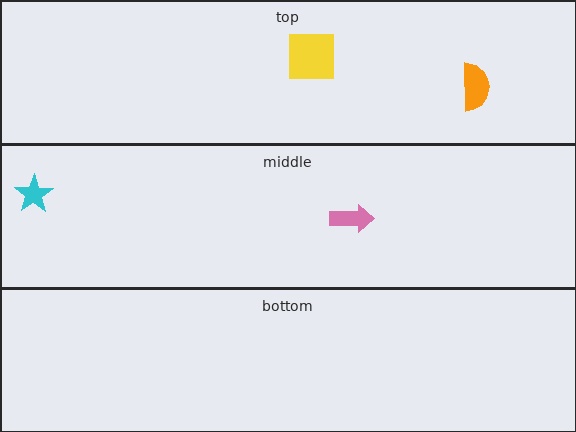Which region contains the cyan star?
The middle region.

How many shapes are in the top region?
2.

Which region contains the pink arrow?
The middle region.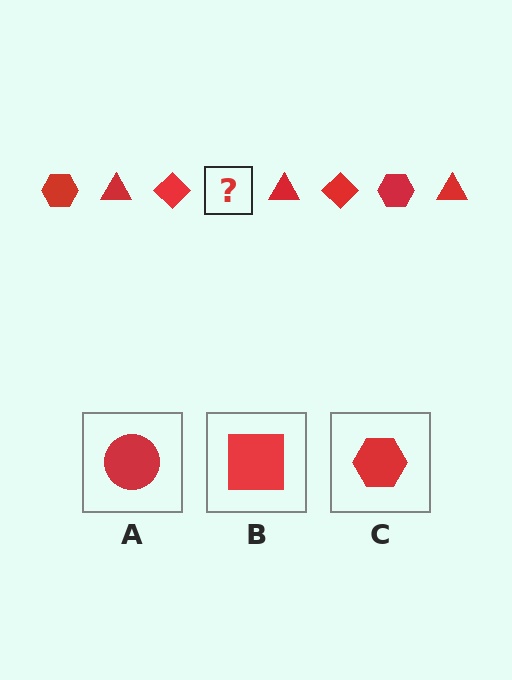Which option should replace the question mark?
Option C.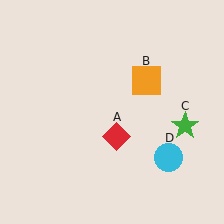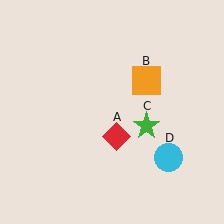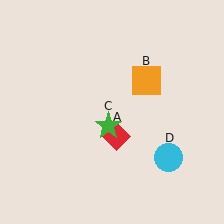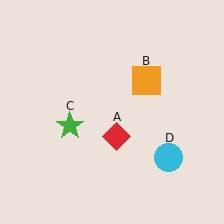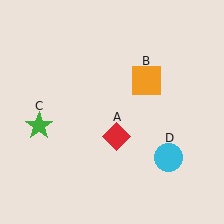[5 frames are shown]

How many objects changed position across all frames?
1 object changed position: green star (object C).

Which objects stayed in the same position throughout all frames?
Red diamond (object A) and orange square (object B) and cyan circle (object D) remained stationary.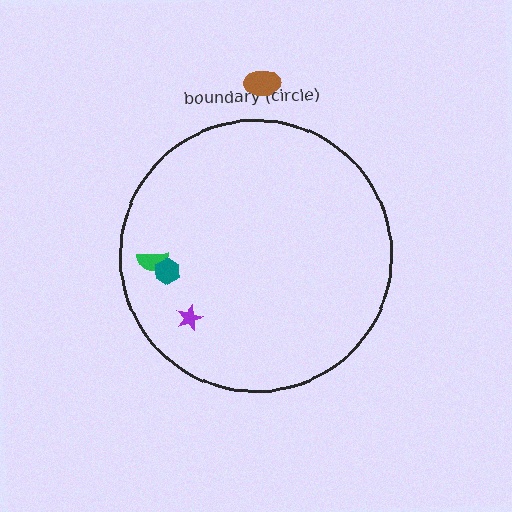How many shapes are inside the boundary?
3 inside, 1 outside.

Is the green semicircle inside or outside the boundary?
Inside.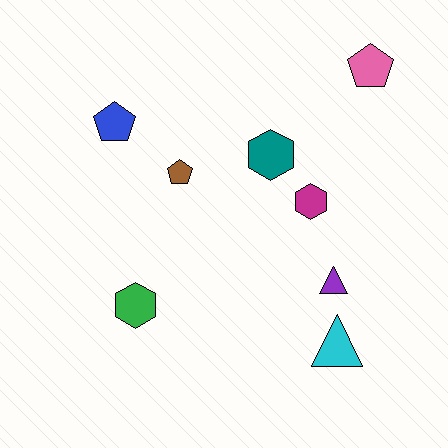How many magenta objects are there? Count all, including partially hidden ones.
There is 1 magenta object.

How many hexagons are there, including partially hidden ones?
There are 3 hexagons.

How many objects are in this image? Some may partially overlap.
There are 8 objects.